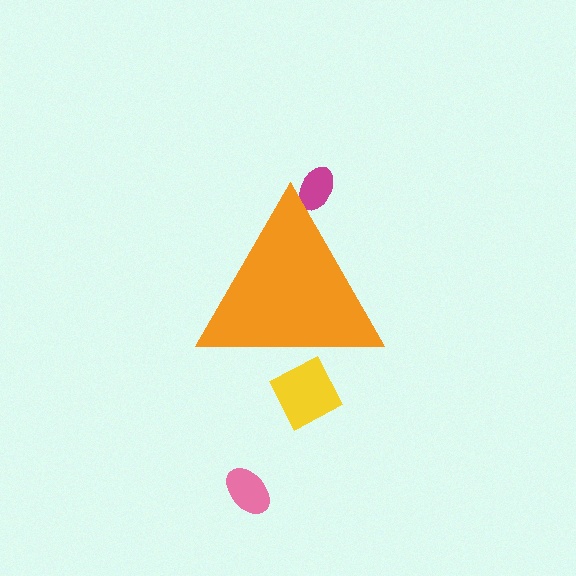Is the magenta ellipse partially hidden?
Yes, the magenta ellipse is partially hidden behind the orange triangle.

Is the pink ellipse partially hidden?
No, the pink ellipse is fully visible.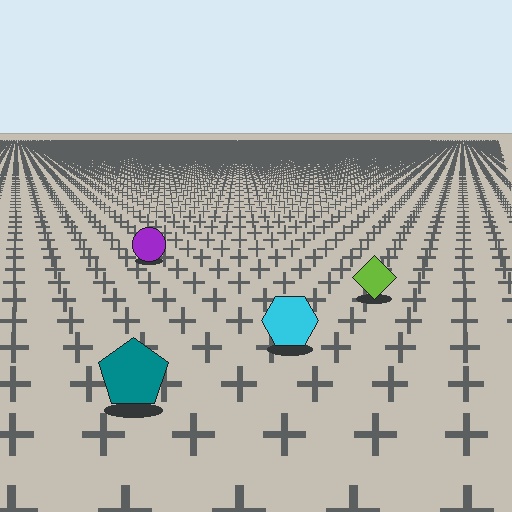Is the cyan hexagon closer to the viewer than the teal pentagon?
No. The teal pentagon is closer — you can tell from the texture gradient: the ground texture is coarser near it.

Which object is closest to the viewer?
The teal pentagon is closest. The texture marks near it are larger and more spread out.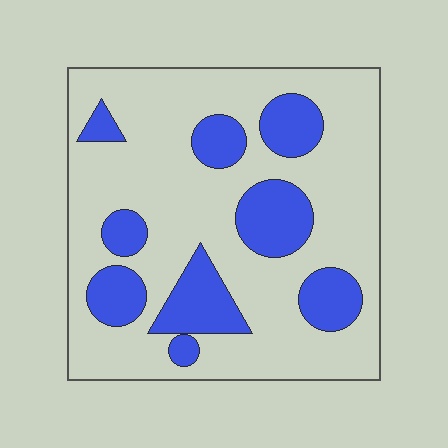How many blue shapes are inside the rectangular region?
9.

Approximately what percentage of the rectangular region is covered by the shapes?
Approximately 25%.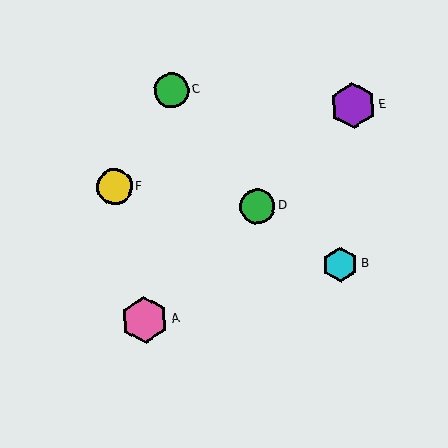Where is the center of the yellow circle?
The center of the yellow circle is at (115, 187).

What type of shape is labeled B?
Shape B is a cyan hexagon.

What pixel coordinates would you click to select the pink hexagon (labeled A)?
Click at (145, 320) to select the pink hexagon A.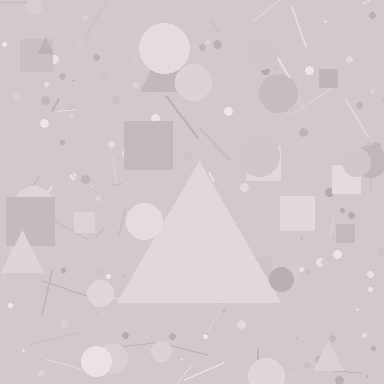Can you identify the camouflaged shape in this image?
The camouflaged shape is a triangle.